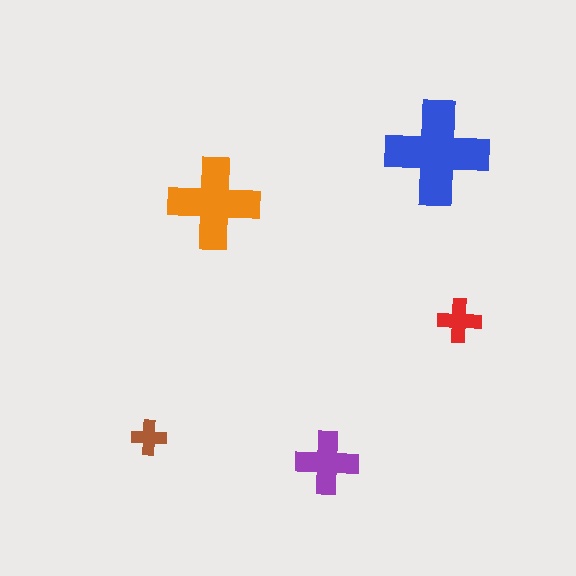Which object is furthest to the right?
The red cross is rightmost.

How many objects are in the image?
There are 5 objects in the image.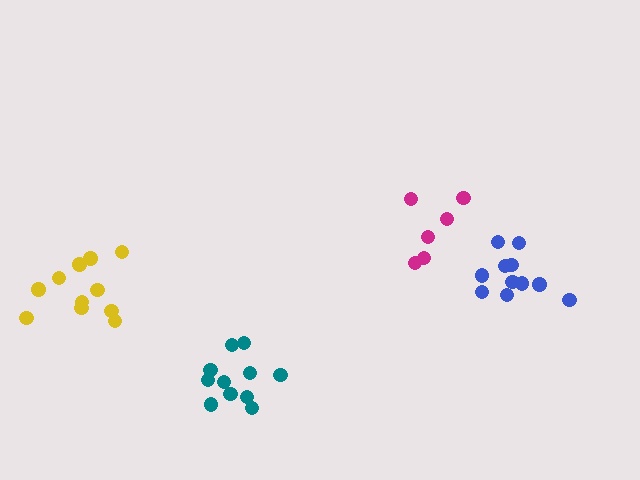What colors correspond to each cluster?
The clusters are colored: yellow, magenta, teal, blue.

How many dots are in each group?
Group 1: 11 dots, Group 2: 6 dots, Group 3: 11 dots, Group 4: 11 dots (39 total).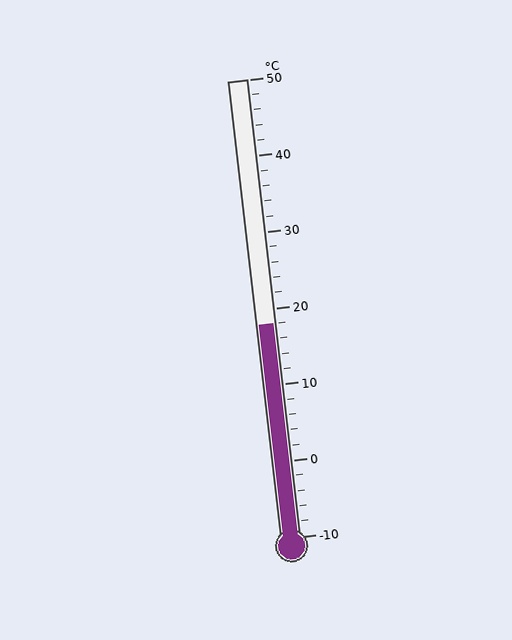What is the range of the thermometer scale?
The thermometer scale ranges from -10°C to 50°C.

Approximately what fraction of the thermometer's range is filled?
The thermometer is filled to approximately 45% of its range.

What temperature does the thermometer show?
The thermometer shows approximately 18°C.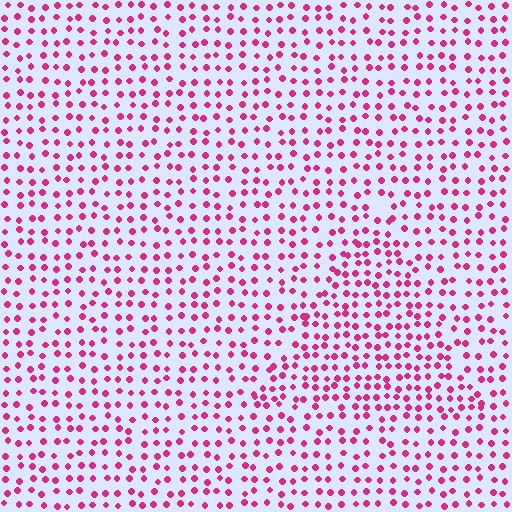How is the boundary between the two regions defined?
The boundary is defined by a change in element density (approximately 1.5x ratio). All elements are the same color, size, and shape.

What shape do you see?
I see a triangle.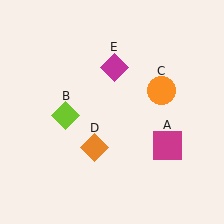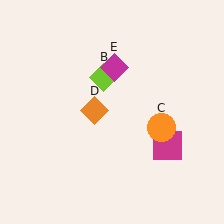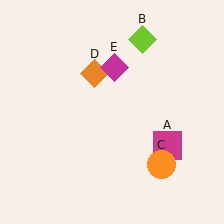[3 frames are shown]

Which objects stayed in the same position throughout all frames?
Magenta square (object A) and magenta diamond (object E) remained stationary.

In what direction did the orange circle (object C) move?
The orange circle (object C) moved down.